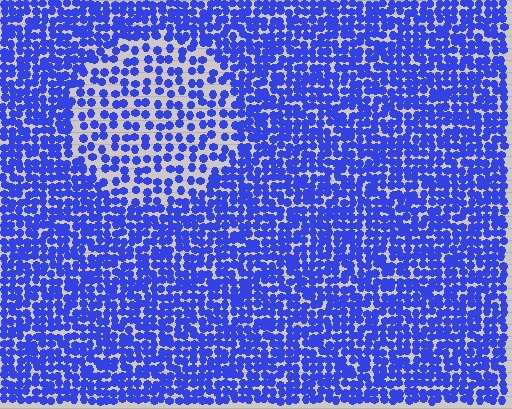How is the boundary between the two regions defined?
The boundary is defined by a change in element density (approximately 1.9x ratio). All elements are the same color, size, and shape.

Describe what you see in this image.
The image contains small blue elements arranged at two different densities. A circle-shaped region is visible where the elements are less densely packed than the surrounding area.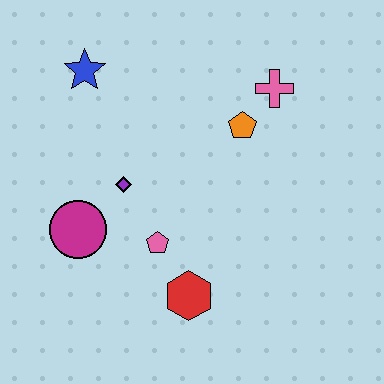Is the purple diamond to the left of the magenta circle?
No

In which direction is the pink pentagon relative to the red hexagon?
The pink pentagon is above the red hexagon.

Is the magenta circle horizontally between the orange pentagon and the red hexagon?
No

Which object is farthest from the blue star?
The red hexagon is farthest from the blue star.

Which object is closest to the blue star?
The purple diamond is closest to the blue star.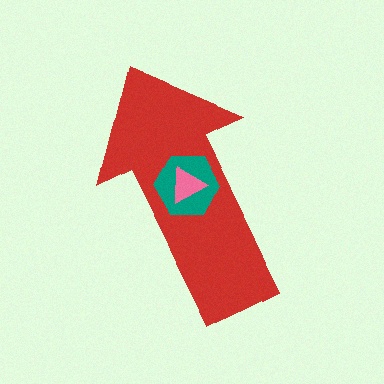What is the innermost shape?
The pink triangle.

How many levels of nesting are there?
3.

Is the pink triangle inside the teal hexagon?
Yes.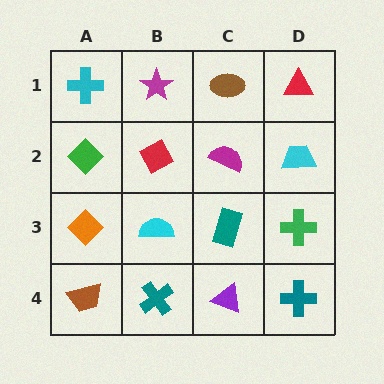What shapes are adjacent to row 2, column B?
A magenta star (row 1, column B), a cyan semicircle (row 3, column B), a green diamond (row 2, column A), a magenta semicircle (row 2, column C).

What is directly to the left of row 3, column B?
An orange diamond.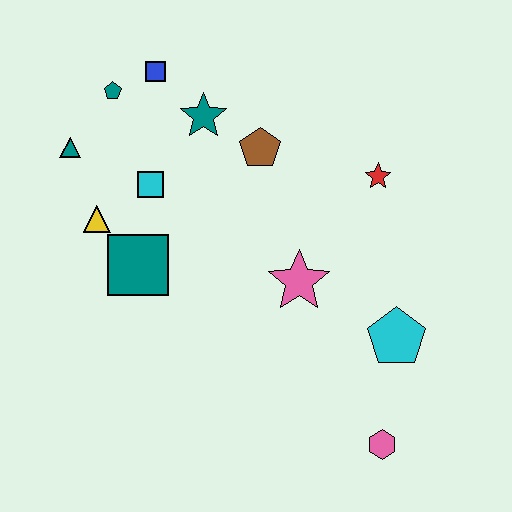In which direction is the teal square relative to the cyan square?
The teal square is below the cyan square.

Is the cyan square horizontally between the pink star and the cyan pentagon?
No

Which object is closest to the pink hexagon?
The cyan pentagon is closest to the pink hexagon.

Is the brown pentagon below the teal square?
No